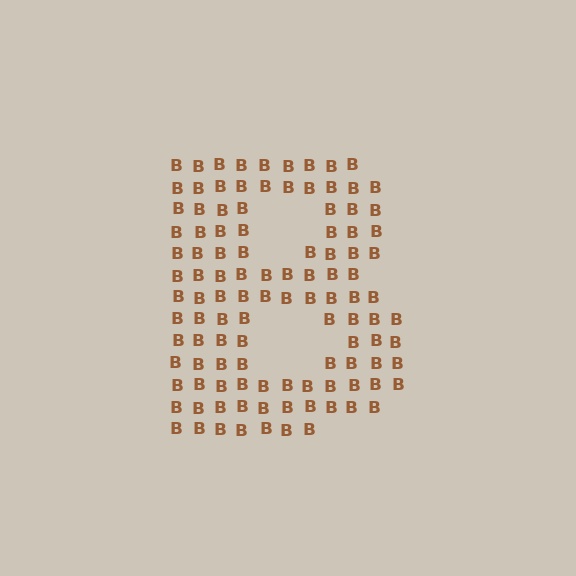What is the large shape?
The large shape is the letter B.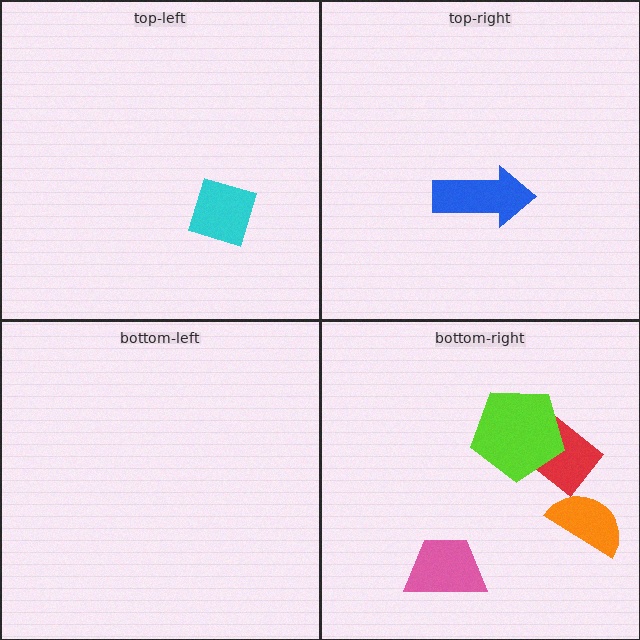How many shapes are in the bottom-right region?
4.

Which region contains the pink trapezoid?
The bottom-right region.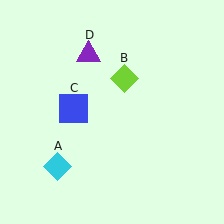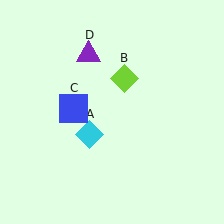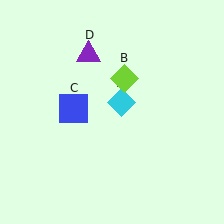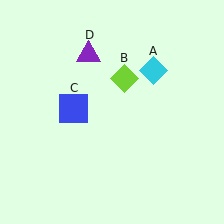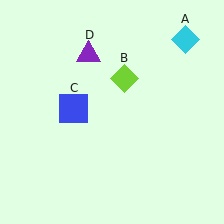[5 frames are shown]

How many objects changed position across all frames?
1 object changed position: cyan diamond (object A).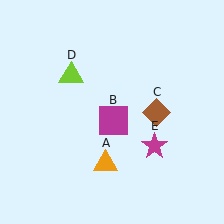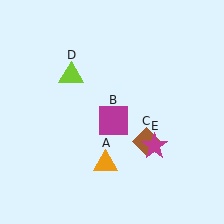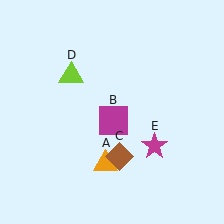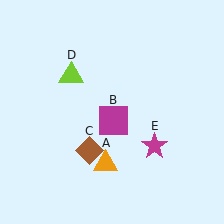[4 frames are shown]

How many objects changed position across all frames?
1 object changed position: brown diamond (object C).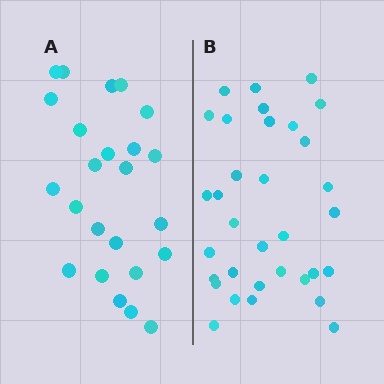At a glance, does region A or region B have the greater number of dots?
Region B (the right region) has more dots.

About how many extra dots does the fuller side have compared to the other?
Region B has roughly 8 or so more dots than region A.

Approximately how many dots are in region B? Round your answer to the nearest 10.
About 30 dots. (The exact count is 33, which rounds to 30.)